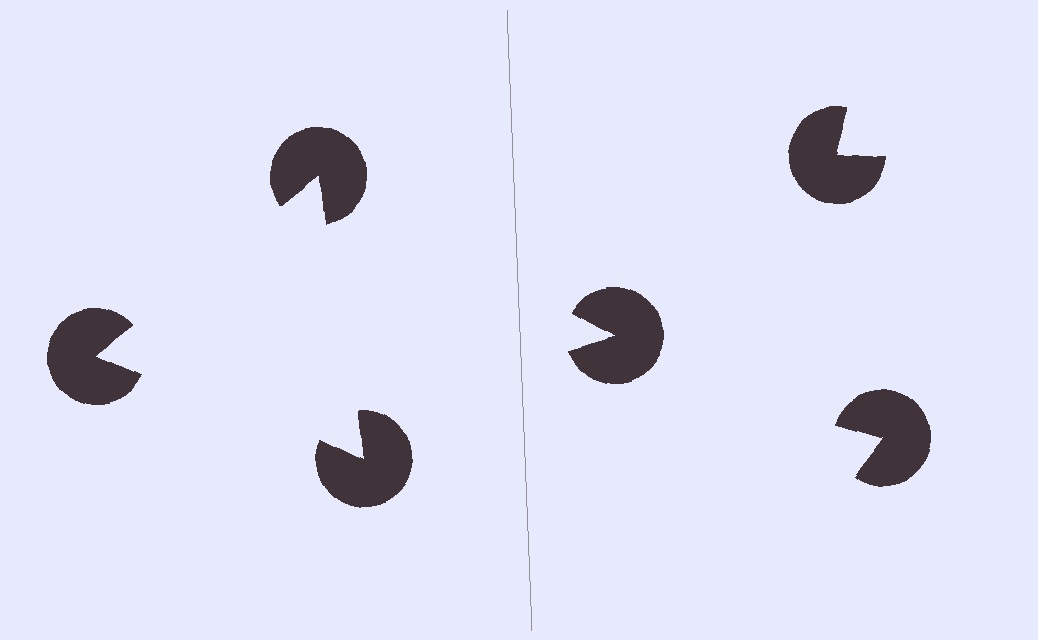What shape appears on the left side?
An illusory triangle.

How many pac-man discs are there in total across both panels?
6 — 3 on each side.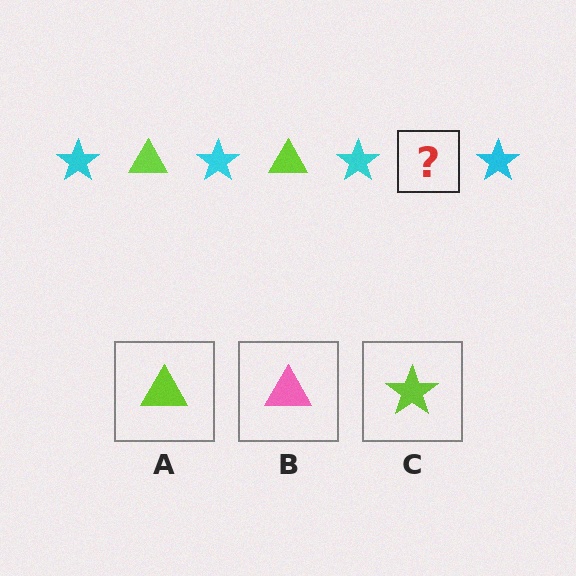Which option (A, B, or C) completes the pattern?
A.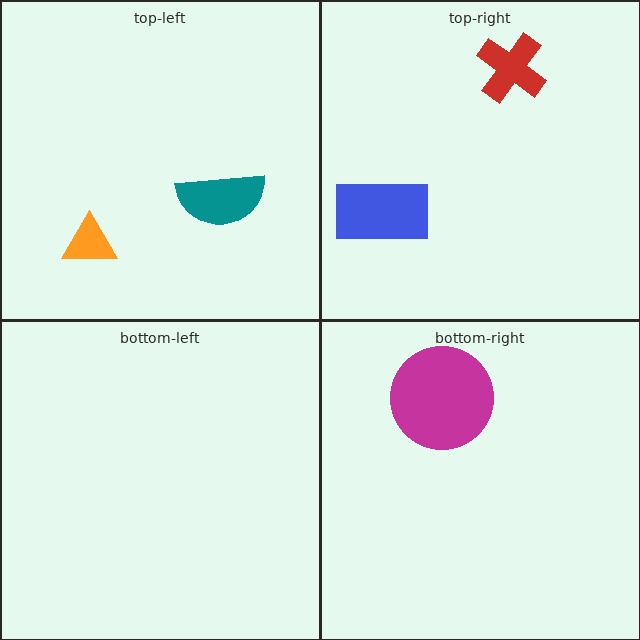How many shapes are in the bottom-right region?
1.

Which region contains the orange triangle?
The top-left region.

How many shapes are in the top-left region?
2.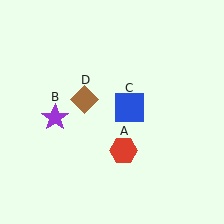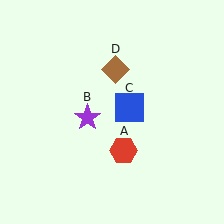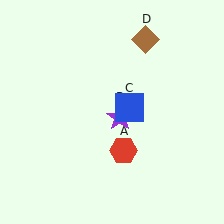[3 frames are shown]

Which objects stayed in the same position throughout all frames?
Red hexagon (object A) and blue square (object C) remained stationary.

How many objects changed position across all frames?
2 objects changed position: purple star (object B), brown diamond (object D).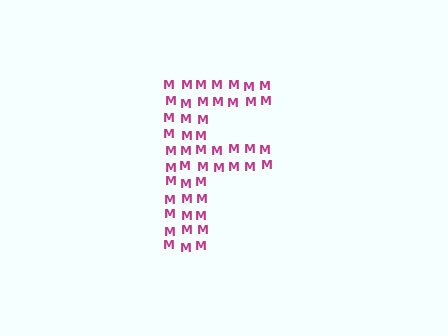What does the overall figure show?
The overall figure shows the letter F.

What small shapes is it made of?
It is made of small letter M's.